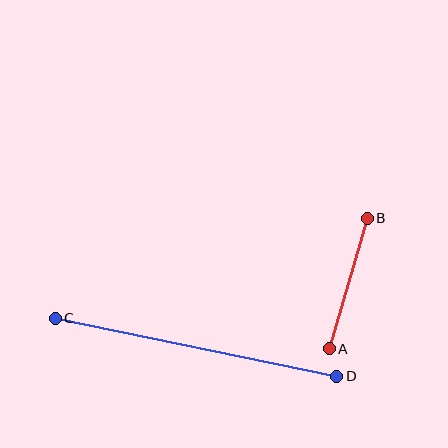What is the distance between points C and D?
The distance is approximately 288 pixels.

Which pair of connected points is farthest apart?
Points C and D are farthest apart.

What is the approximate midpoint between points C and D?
The midpoint is at approximately (196, 347) pixels.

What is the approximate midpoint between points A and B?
The midpoint is at approximately (348, 283) pixels.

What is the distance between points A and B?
The distance is approximately 136 pixels.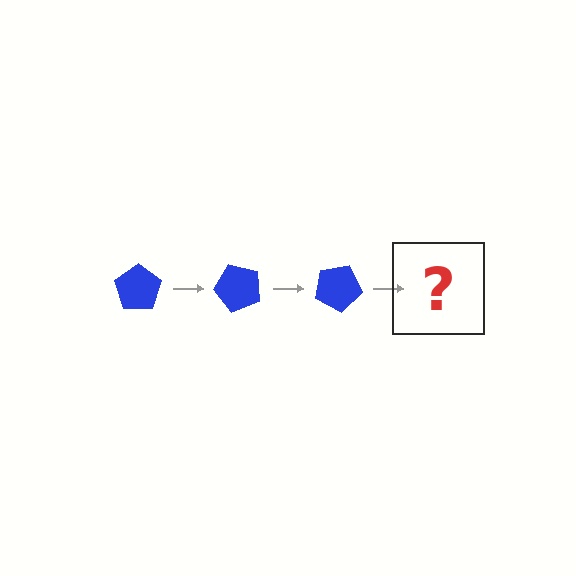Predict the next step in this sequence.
The next step is a blue pentagon rotated 150 degrees.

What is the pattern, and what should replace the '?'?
The pattern is that the pentagon rotates 50 degrees each step. The '?' should be a blue pentagon rotated 150 degrees.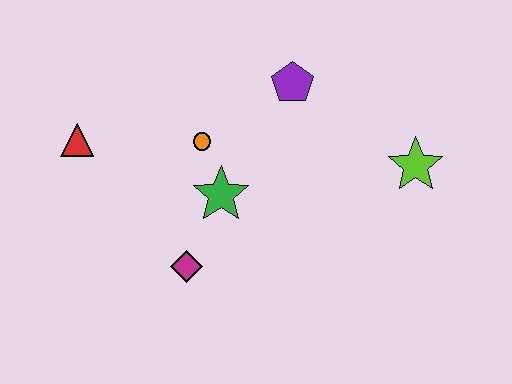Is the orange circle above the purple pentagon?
No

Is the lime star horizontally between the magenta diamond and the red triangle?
No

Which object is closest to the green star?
The orange circle is closest to the green star.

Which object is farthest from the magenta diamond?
The lime star is farthest from the magenta diamond.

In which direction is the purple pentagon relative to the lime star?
The purple pentagon is to the left of the lime star.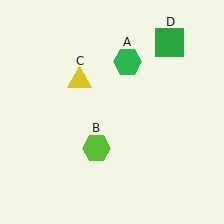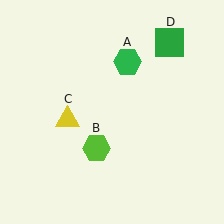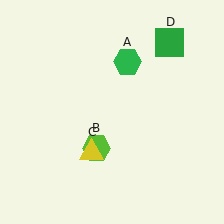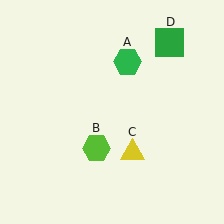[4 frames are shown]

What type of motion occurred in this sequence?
The yellow triangle (object C) rotated counterclockwise around the center of the scene.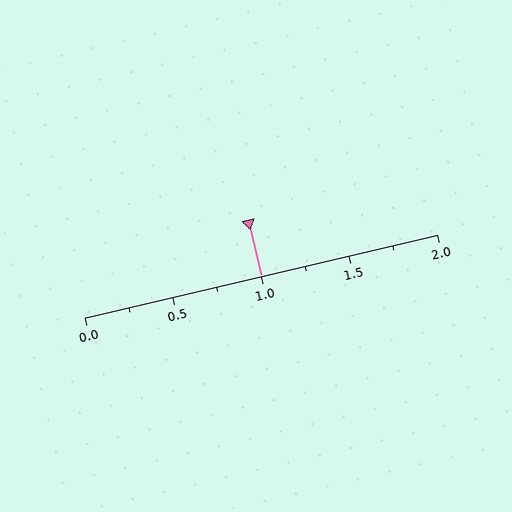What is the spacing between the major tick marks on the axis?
The major ticks are spaced 0.5 apart.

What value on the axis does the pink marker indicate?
The marker indicates approximately 1.